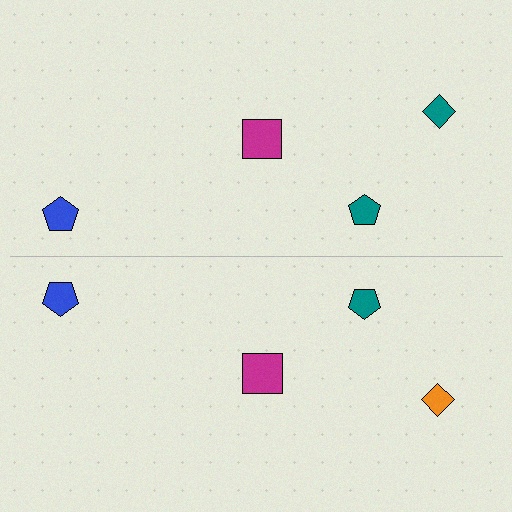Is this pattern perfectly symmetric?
No, the pattern is not perfectly symmetric. The orange diamond on the bottom side breaks the symmetry — its mirror counterpart is teal.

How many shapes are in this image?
There are 8 shapes in this image.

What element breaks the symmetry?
The orange diamond on the bottom side breaks the symmetry — its mirror counterpart is teal.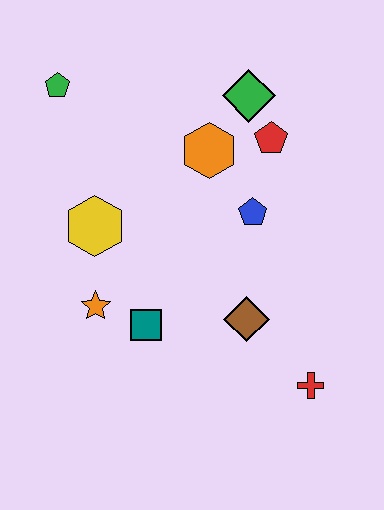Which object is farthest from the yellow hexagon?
The red cross is farthest from the yellow hexagon.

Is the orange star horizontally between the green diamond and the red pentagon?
No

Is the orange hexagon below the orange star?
No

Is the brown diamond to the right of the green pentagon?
Yes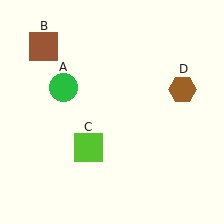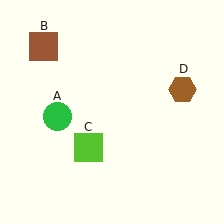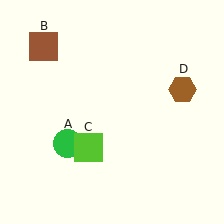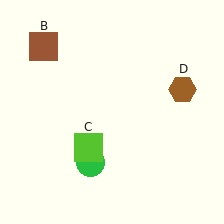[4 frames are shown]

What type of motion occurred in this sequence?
The green circle (object A) rotated counterclockwise around the center of the scene.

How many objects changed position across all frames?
1 object changed position: green circle (object A).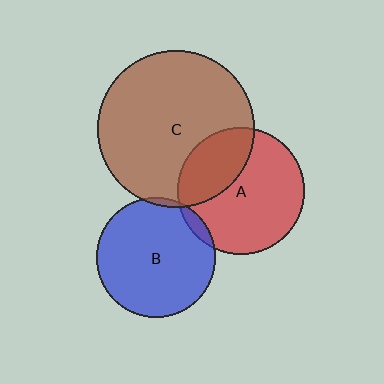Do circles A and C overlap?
Yes.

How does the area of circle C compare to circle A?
Approximately 1.5 times.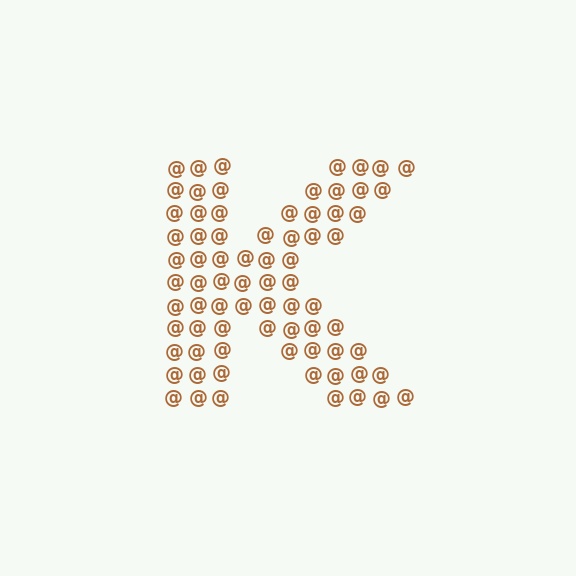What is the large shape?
The large shape is the letter K.